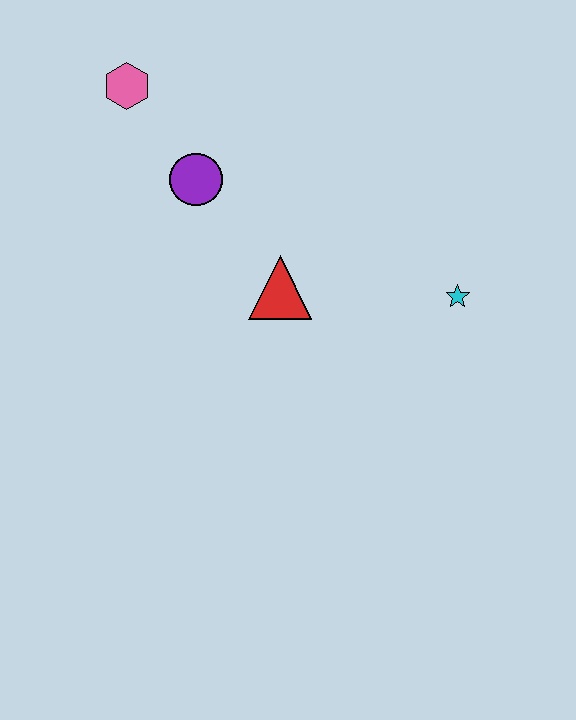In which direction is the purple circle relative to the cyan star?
The purple circle is to the left of the cyan star.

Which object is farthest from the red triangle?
The pink hexagon is farthest from the red triangle.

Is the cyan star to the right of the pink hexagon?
Yes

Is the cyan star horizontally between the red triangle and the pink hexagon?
No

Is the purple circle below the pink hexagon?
Yes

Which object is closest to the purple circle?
The pink hexagon is closest to the purple circle.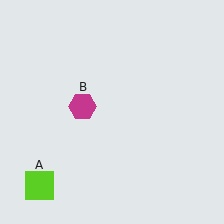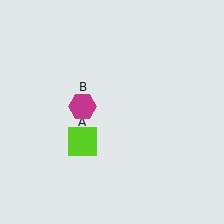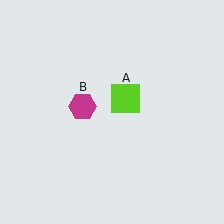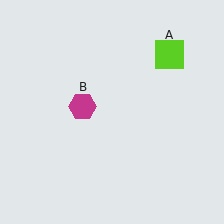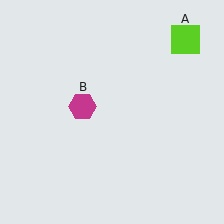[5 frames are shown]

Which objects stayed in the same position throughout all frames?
Magenta hexagon (object B) remained stationary.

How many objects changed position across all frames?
1 object changed position: lime square (object A).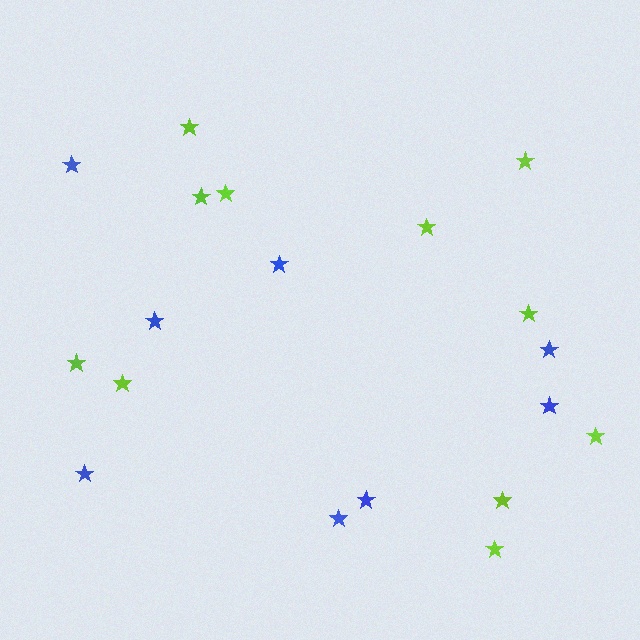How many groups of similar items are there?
There are 2 groups: one group of blue stars (8) and one group of lime stars (11).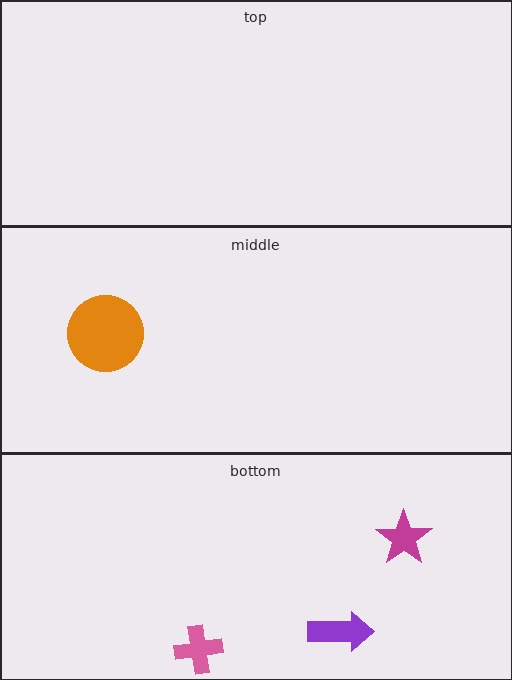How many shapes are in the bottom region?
3.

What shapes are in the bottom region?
The purple arrow, the magenta star, the pink cross.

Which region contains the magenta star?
The bottom region.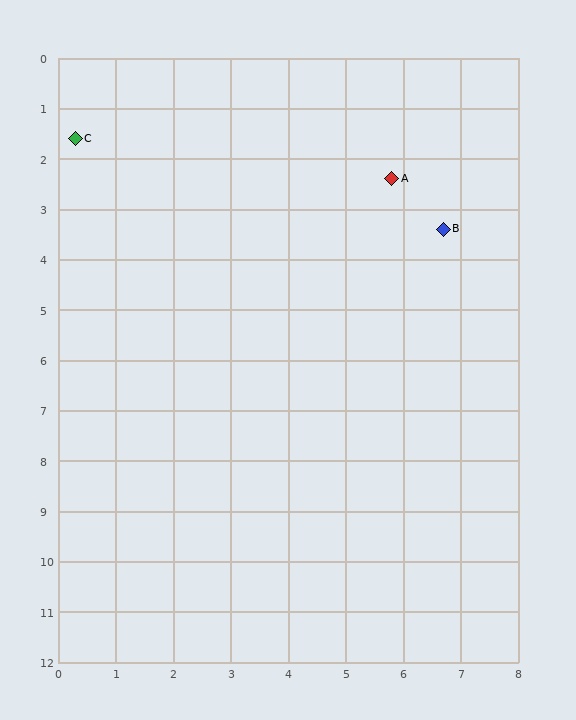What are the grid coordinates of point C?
Point C is at approximately (0.3, 1.6).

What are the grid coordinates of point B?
Point B is at approximately (6.7, 3.4).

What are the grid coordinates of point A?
Point A is at approximately (5.8, 2.4).